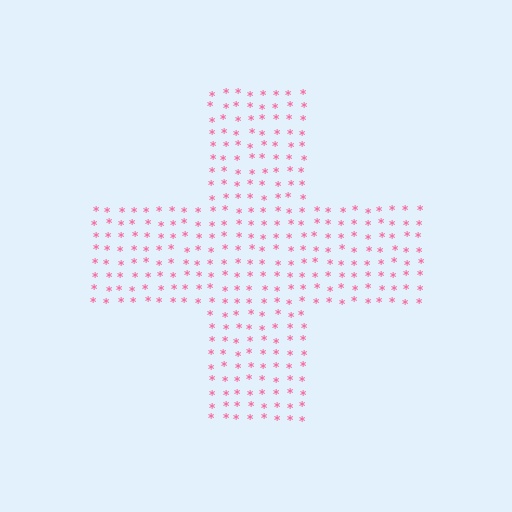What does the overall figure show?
The overall figure shows a cross.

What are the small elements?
The small elements are asterisks.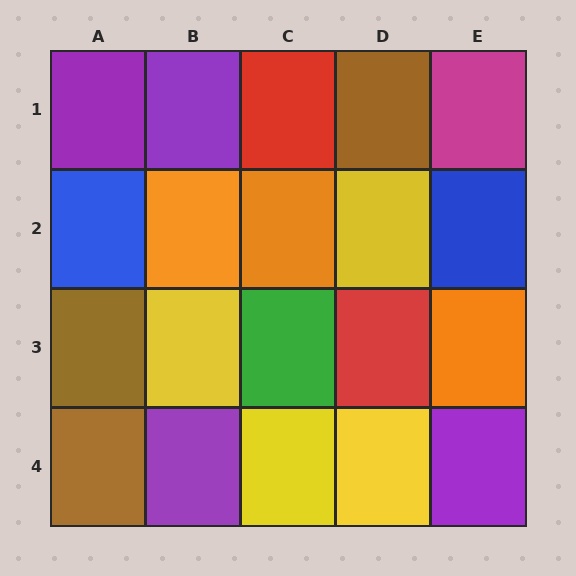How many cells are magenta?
1 cell is magenta.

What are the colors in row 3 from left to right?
Brown, yellow, green, red, orange.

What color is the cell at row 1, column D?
Brown.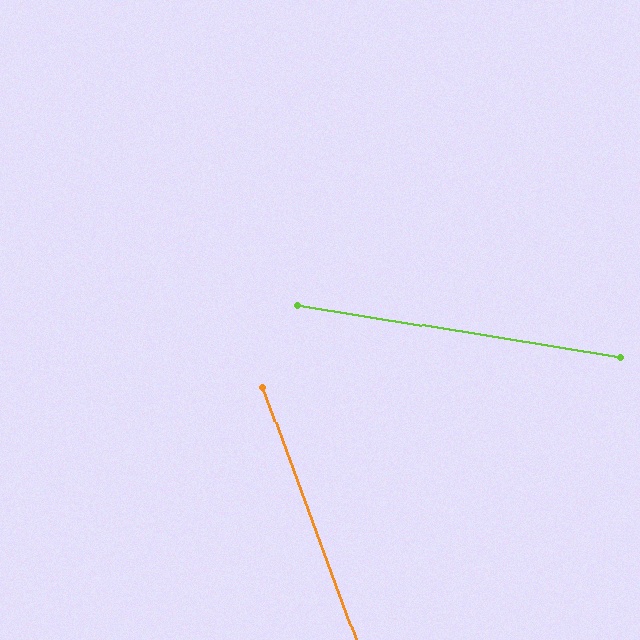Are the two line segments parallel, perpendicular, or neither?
Neither parallel nor perpendicular — they differ by about 60°.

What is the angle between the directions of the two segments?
Approximately 60 degrees.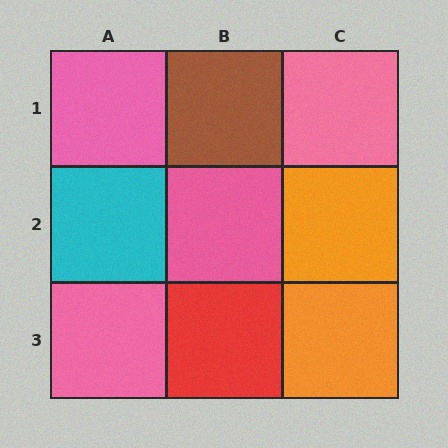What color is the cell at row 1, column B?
Brown.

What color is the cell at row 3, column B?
Red.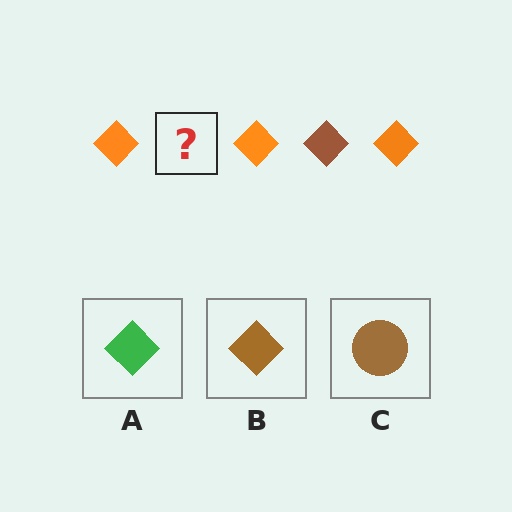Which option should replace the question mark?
Option B.